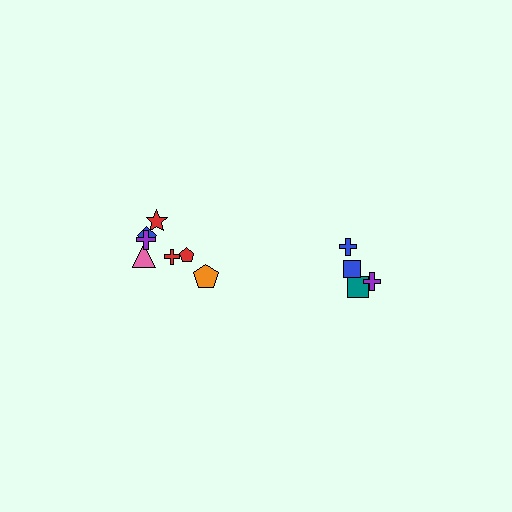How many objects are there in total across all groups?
There are 11 objects.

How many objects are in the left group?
There are 7 objects.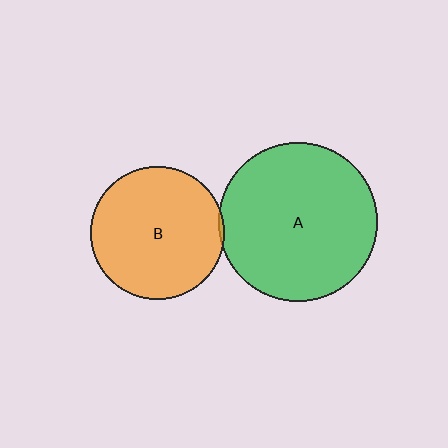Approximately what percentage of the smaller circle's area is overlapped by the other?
Approximately 5%.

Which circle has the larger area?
Circle A (green).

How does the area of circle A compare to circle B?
Approximately 1.4 times.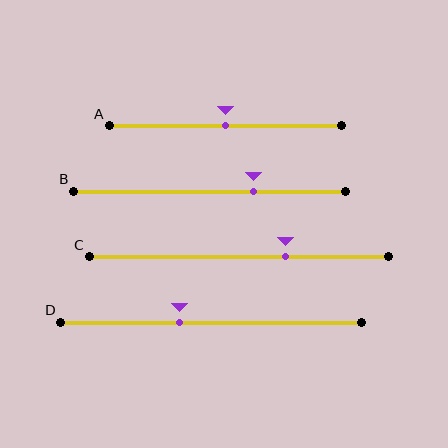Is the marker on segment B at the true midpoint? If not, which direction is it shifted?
No, the marker on segment B is shifted to the right by about 16% of the segment length.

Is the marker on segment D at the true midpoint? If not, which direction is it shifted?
No, the marker on segment D is shifted to the left by about 10% of the segment length.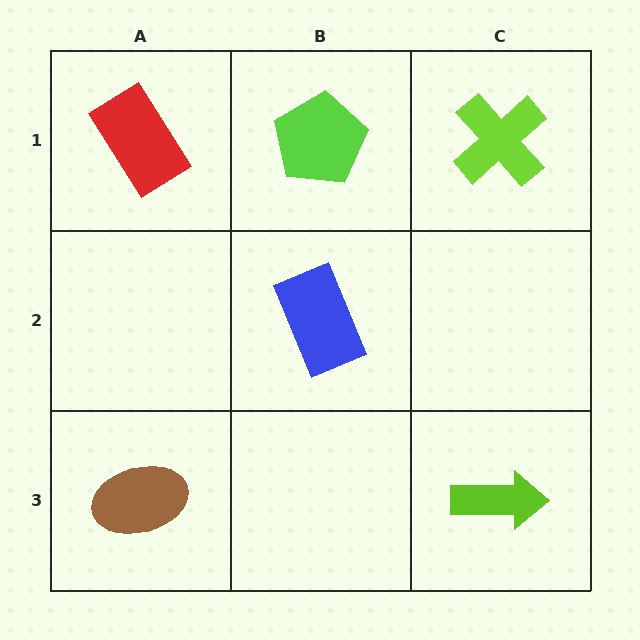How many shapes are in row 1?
3 shapes.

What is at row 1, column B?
A lime pentagon.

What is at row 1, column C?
A lime cross.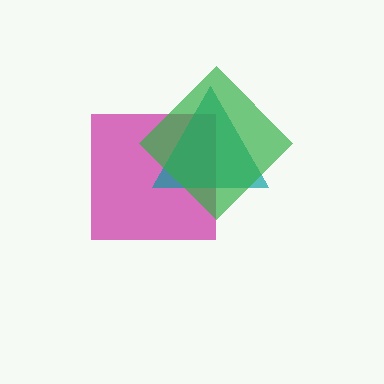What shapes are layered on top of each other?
The layered shapes are: a magenta square, a teal triangle, a green diamond.